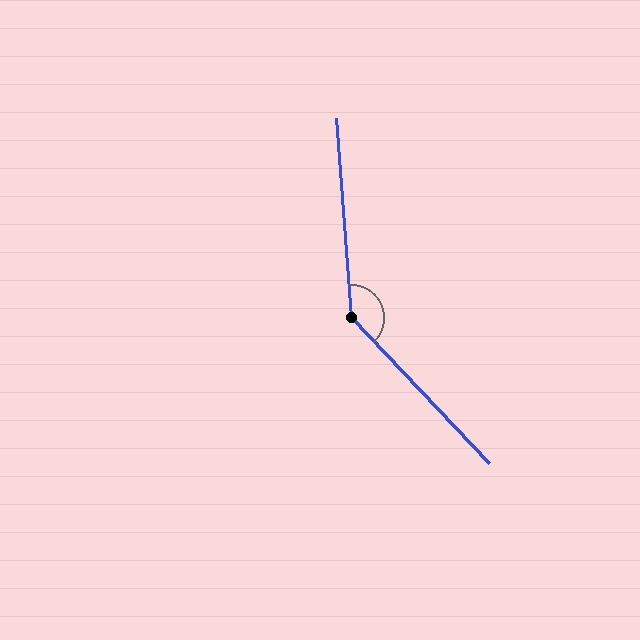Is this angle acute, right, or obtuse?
It is obtuse.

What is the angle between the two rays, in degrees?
Approximately 141 degrees.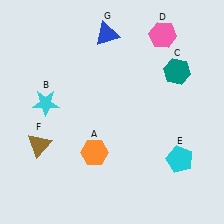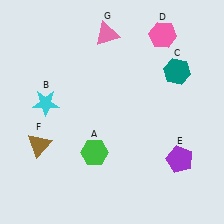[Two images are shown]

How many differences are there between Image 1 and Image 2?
There are 3 differences between the two images.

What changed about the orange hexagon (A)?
In Image 1, A is orange. In Image 2, it changed to green.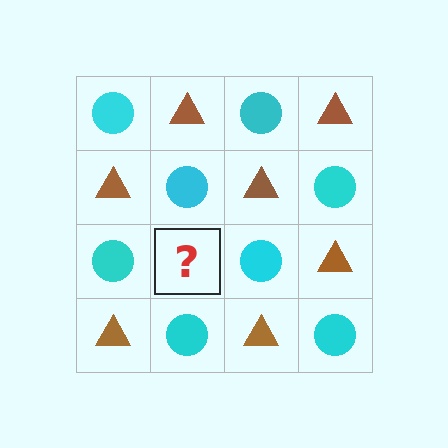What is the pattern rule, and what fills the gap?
The rule is that it alternates cyan circle and brown triangle in a checkerboard pattern. The gap should be filled with a brown triangle.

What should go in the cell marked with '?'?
The missing cell should contain a brown triangle.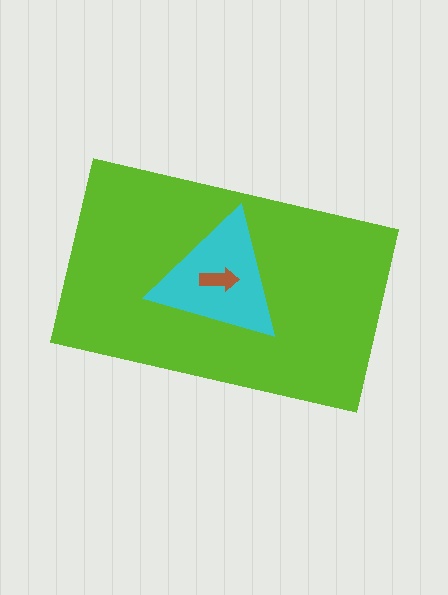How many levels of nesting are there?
3.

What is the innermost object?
The brown arrow.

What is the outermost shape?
The lime rectangle.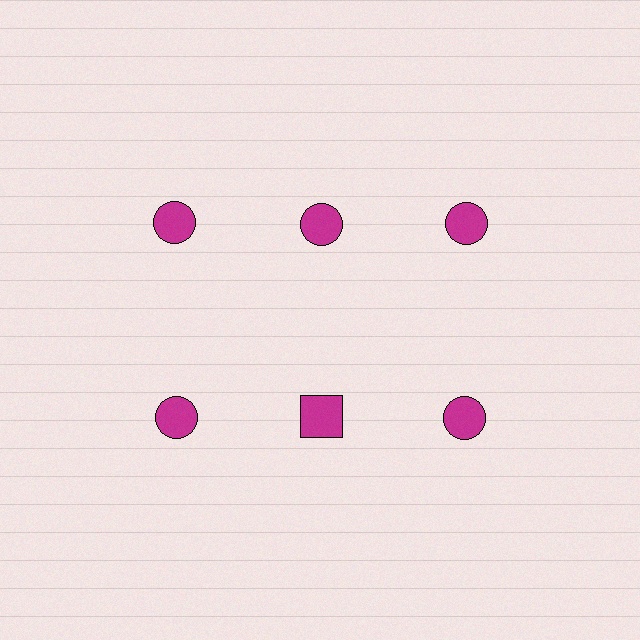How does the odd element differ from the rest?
It has a different shape: square instead of circle.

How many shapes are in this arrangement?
There are 6 shapes arranged in a grid pattern.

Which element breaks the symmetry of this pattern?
The magenta square in the second row, second from left column breaks the symmetry. All other shapes are magenta circles.